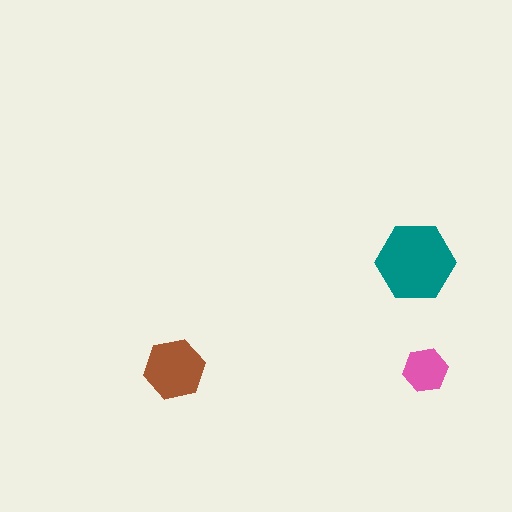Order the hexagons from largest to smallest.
the teal one, the brown one, the pink one.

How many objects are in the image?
There are 3 objects in the image.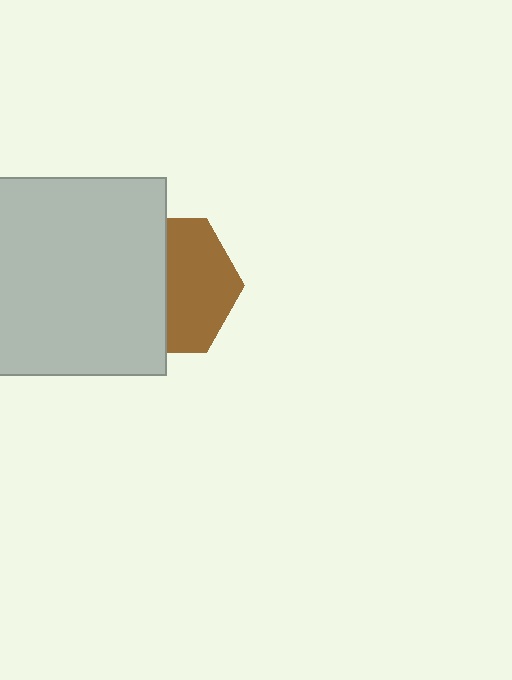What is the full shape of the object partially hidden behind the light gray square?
The partially hidden object is a brown hexagon.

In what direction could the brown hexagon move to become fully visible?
The brown hexagon could move right. That would shift it out from behind the light gray square entirely.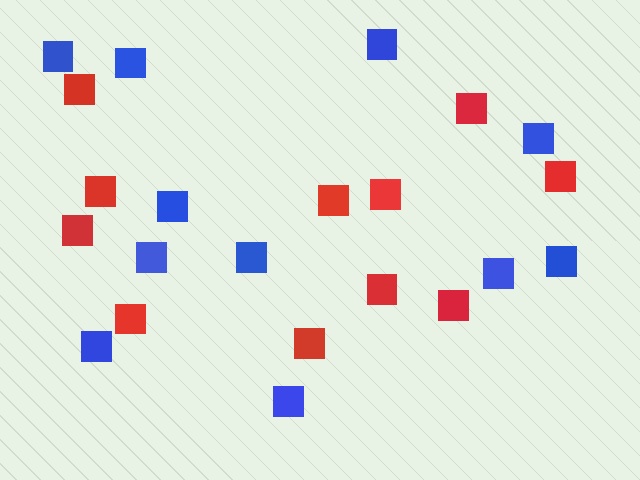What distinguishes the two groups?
There are 2 groups: one group of red squares (11) and one group of blue squares (11).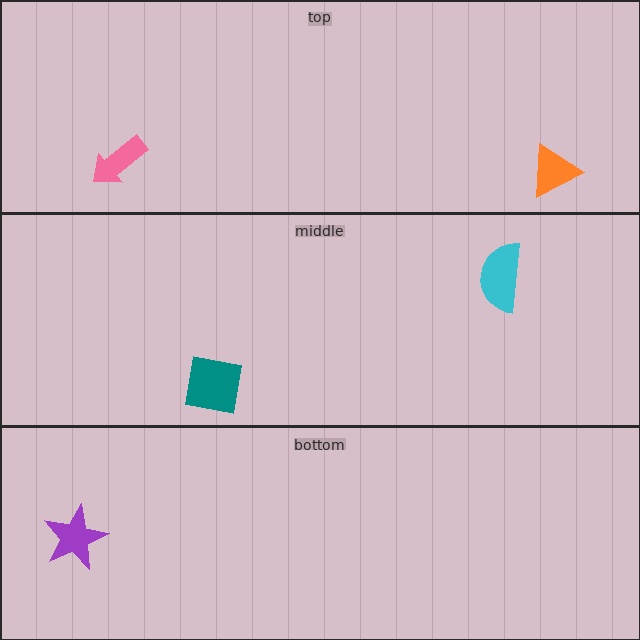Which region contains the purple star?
The bottom region.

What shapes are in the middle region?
The teal square, the cyan semicircle.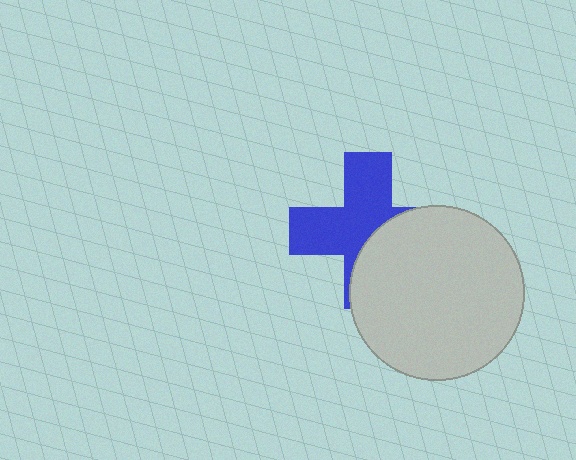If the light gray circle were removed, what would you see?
You would see the complete blue cross.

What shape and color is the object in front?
The object in front is a light gray circle.